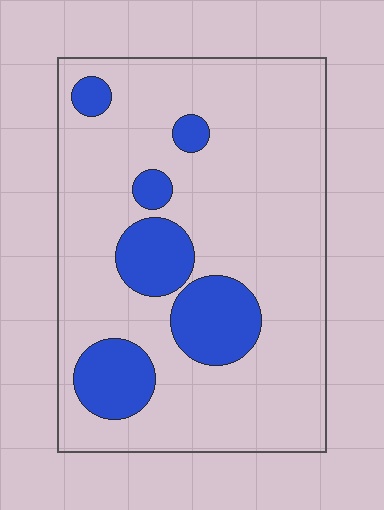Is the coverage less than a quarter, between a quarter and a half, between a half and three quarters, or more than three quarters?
Less than a quarter.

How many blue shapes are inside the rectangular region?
6.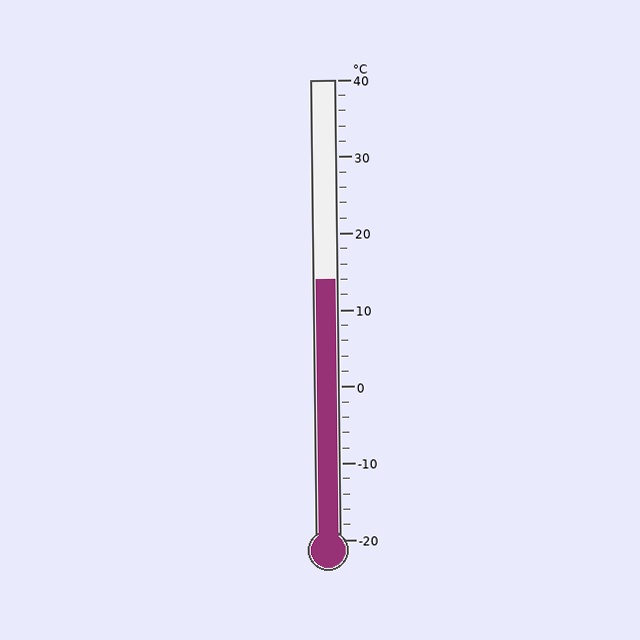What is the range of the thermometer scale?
The thermometer scale ranges from -20°C to 40°C.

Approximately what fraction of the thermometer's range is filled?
The thermometer is filled to approximately 55% of its range.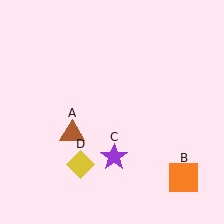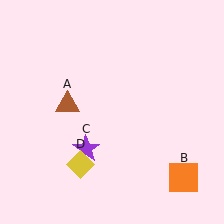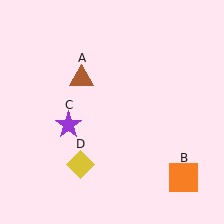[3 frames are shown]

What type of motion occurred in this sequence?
The brown triangle (object A), purple star (object C) rotated clockwise around the center of the scene.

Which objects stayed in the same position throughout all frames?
Orange square (object B) and yellow diamond (object D) remained stationary.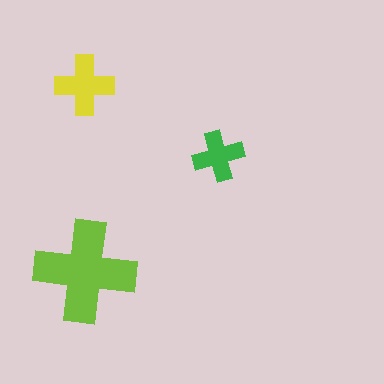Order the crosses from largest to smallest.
the lime one, the yellow one, the green one.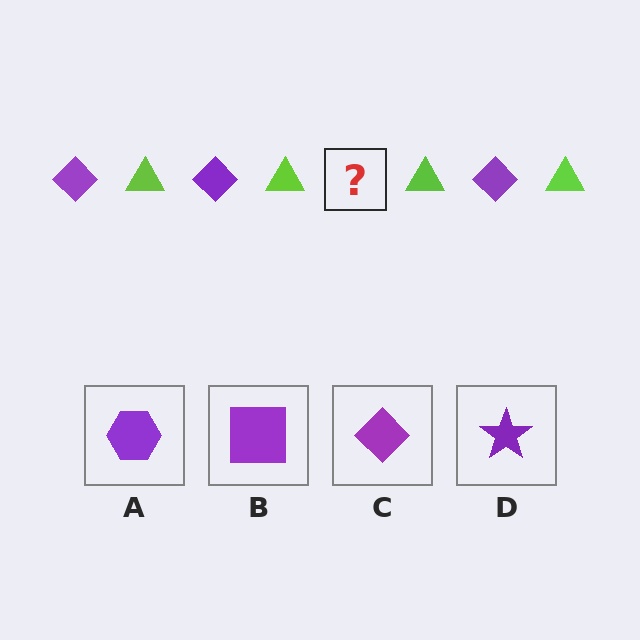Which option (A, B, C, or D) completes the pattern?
C.